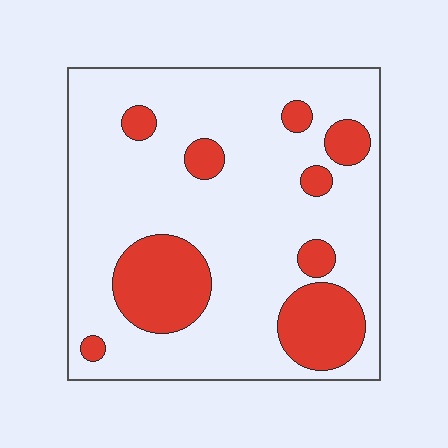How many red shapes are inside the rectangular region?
9.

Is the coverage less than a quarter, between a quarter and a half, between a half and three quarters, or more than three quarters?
Less than a quarter.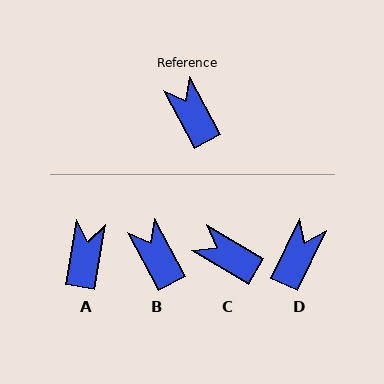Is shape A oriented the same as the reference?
No, it is off by about 37 degrees.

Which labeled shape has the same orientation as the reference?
B.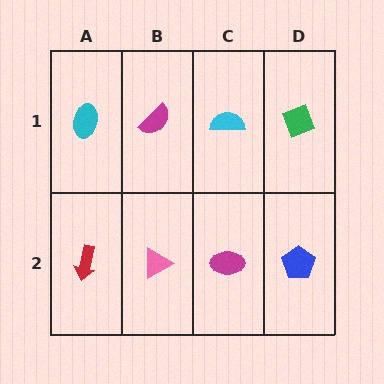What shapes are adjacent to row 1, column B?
A pink triangle (row 2, column B), a cyan ellipse (row 1, column A), a cyan semicircle (row 1, column C).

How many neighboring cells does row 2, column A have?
2.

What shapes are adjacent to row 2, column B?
A magenta semicircle (row 1, column B), a red arrow (row 2, column A), a magenta ellipse (row 2, column C).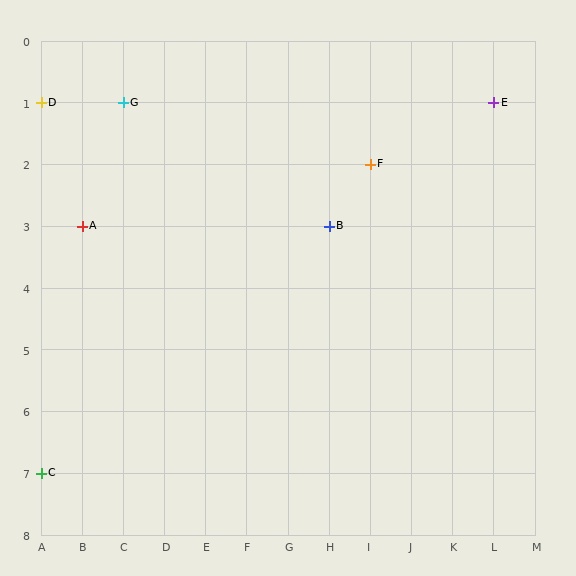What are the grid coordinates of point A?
Point A is at grid coordinates (B, 3).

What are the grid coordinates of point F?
Point F is at grid coordinates (I, 2).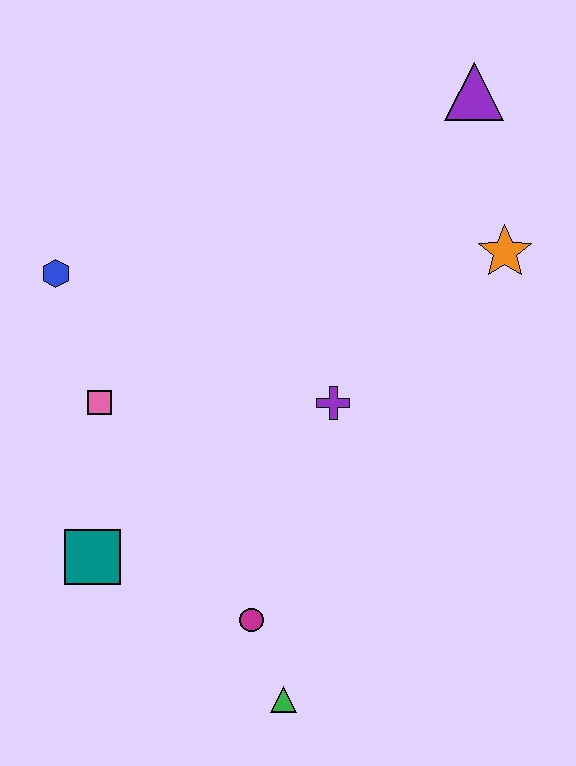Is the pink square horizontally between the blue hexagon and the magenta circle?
Yes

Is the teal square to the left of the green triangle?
Yes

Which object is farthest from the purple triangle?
The green triangle is farthest from the purple triangle.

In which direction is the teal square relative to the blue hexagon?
The teal square is below the blue hexagon.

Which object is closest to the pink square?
The blue hexagon is closest to the pink square.